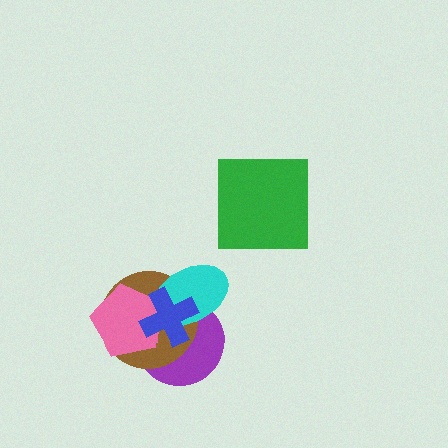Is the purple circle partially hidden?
Yes, it is partially covered by another shape.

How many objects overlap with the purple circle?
4 objects overlap with the purple circle.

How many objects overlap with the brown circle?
4 objects overlap with the brown circle.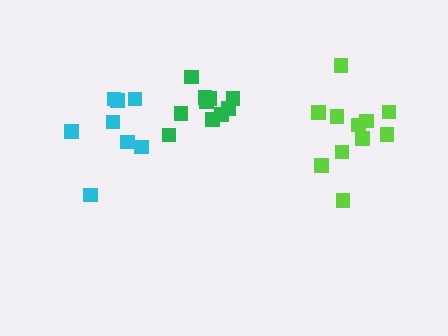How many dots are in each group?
Group 1: 8 dots, Group 2: 10 dots, Group 3: 11 dots (29 total).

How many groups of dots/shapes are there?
There are 3 groups.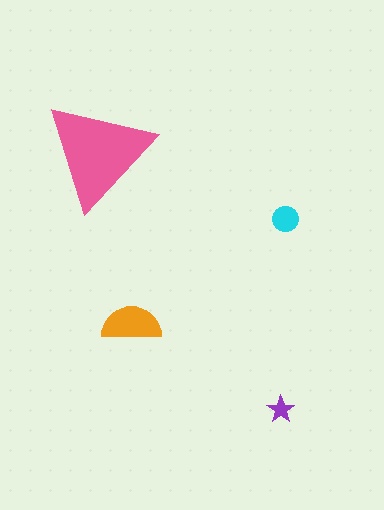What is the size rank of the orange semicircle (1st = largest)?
2nd.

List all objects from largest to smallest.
The pink triangle, the orange semicircle, the cyan circle, the purple star.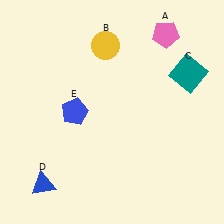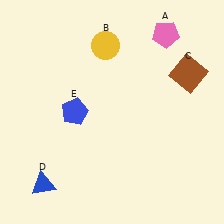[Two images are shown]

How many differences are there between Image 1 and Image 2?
There is 1 difference between the two images.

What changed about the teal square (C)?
In Image 1, C is teal. In Image 2, it changed to brown.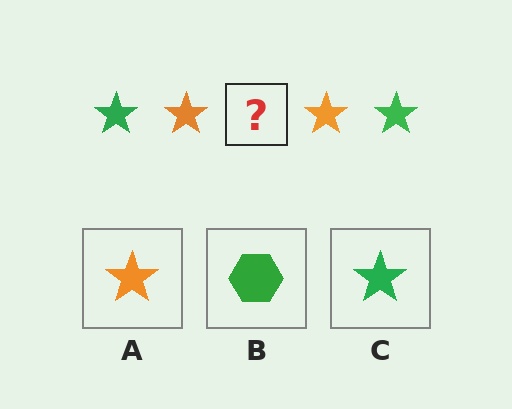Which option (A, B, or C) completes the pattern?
C.